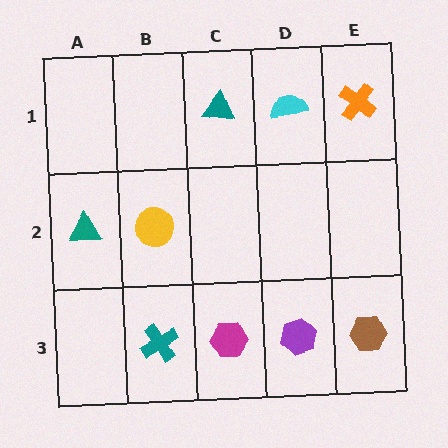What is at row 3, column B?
A teal cross.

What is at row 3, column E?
A brown hexagon.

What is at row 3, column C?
A magenta hexagon.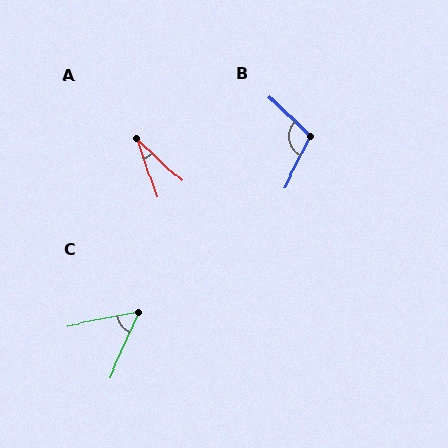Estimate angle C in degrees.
Approximately 55 degrees.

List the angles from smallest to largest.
A (27°), C (55°), B (108°).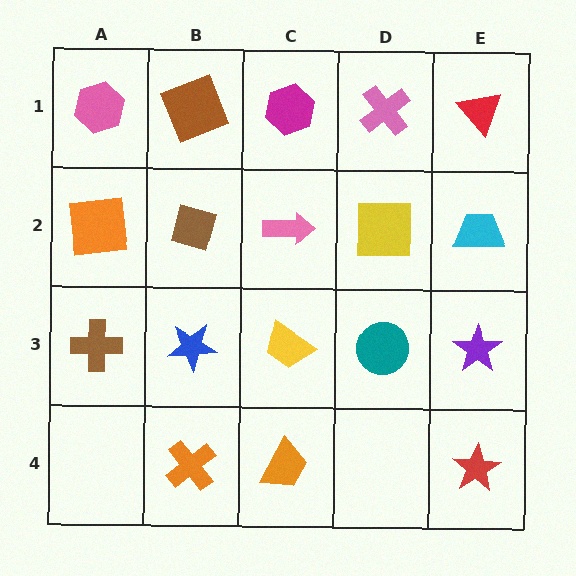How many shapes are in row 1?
5 shapes.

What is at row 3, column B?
A blue star.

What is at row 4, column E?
A red star.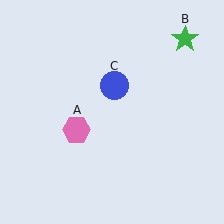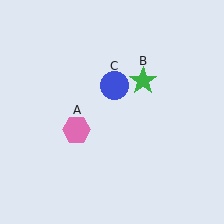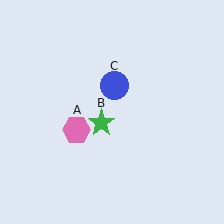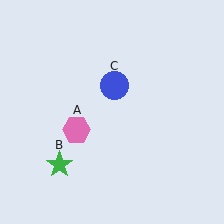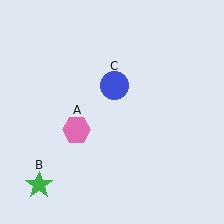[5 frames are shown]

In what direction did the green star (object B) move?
The green star (object B) moved down and to the left.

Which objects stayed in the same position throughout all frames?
Pink hexagon (object A) and blue circle (object C) remained stationary.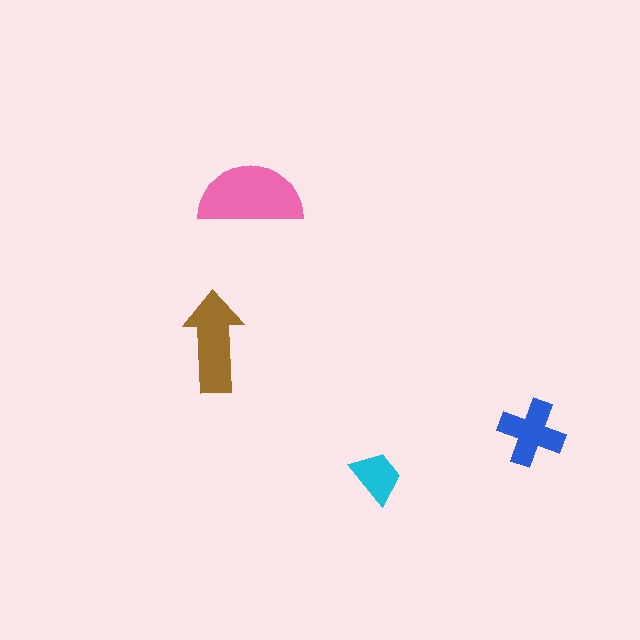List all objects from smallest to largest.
The cyan trapezoid, the blue cross, the brown arrow, the pink semicircle.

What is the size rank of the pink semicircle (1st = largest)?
1st.